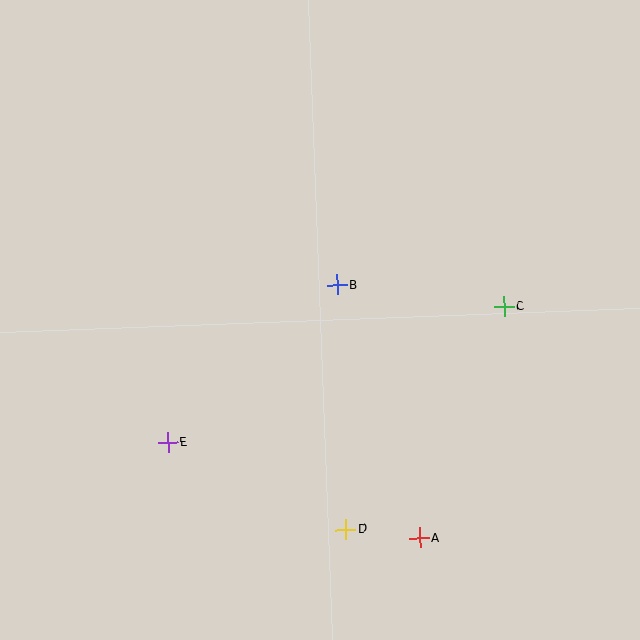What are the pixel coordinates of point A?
Point A is at (420, 538).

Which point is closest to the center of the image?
Point B at (337, 285) is closest to the center.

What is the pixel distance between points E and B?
The distance between E and B is 231 pixels.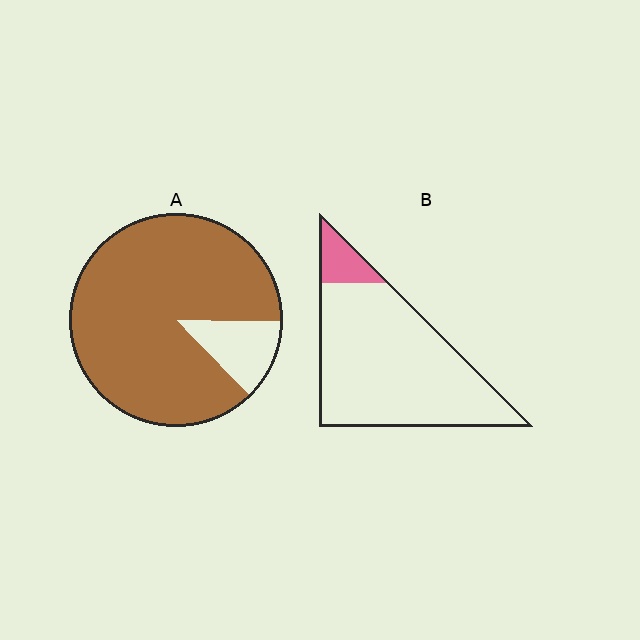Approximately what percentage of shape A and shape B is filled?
A is approximately 90% and B is approximately 10%.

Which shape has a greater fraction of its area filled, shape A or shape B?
Shape A.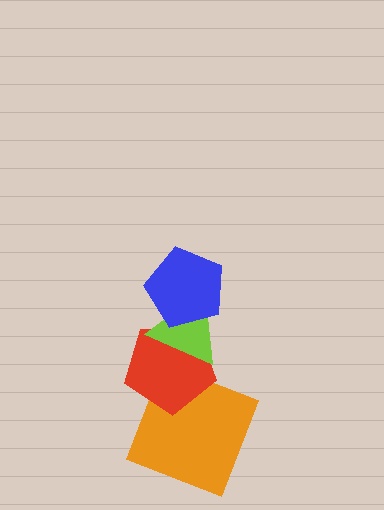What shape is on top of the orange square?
The red pentagon is on top of the orange square.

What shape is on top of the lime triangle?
The blue pentagon is on top of the lime triangle.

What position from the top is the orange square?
The orange square is 4th from the top.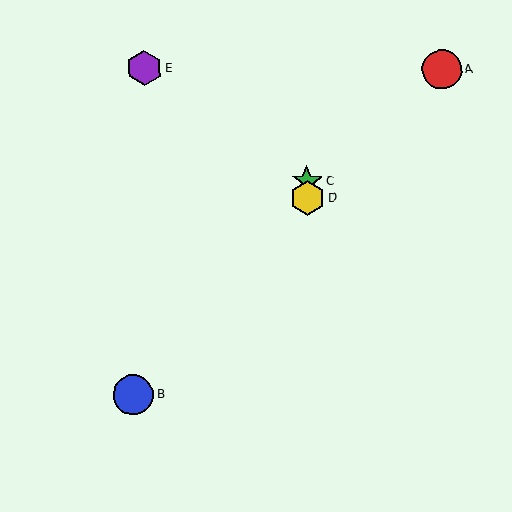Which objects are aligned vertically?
Objects C, D are aligned vertically.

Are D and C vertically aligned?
Yes, both are at x≈308.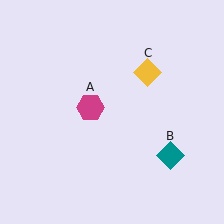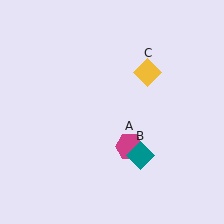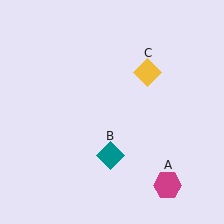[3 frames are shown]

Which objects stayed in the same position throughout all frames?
Yellow diamond (object C) remained stationary.